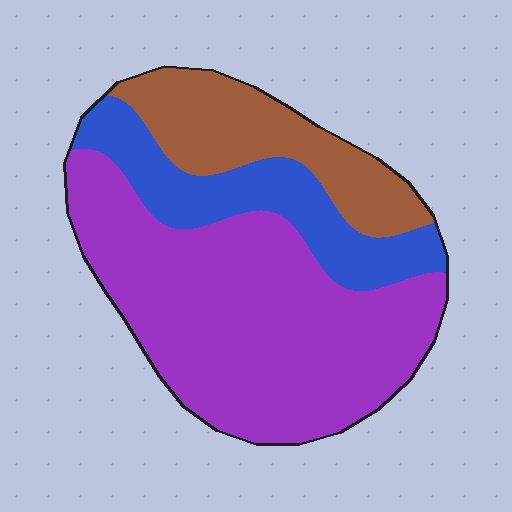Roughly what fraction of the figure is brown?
Brown takes up less than a quarter of the figure.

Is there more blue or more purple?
Purple.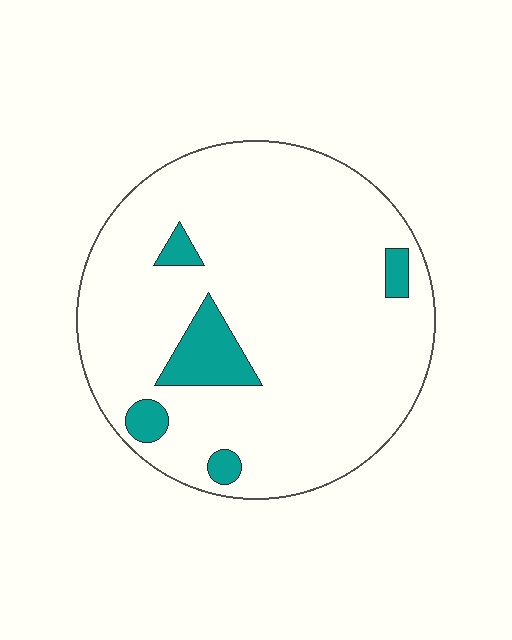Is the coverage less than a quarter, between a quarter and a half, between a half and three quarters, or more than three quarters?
Less than a quarter.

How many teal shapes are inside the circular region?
5.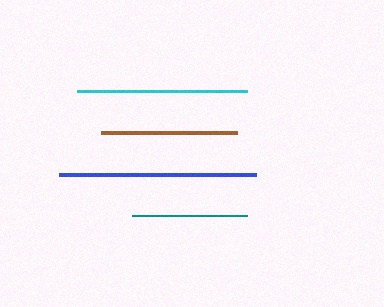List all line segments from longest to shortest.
From longest to shortest: blue, cyan, brown, teal.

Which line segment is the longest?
The blue line is the longest at approximately 197 pixels.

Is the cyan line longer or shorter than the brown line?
The cyan line is longer than the brown line.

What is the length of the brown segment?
The brown segment is approximately 136 pixels long.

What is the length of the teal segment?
The teal segment is approximately 115 pixels long.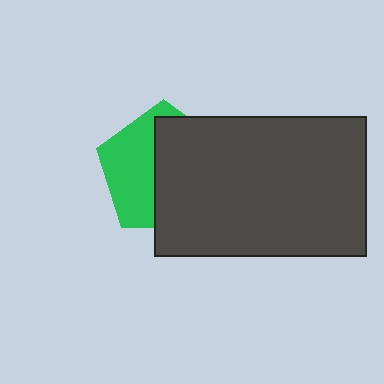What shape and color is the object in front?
The object in front is a dark gray rectangle.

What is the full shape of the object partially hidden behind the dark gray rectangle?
The partially hidden object is a green pentagon.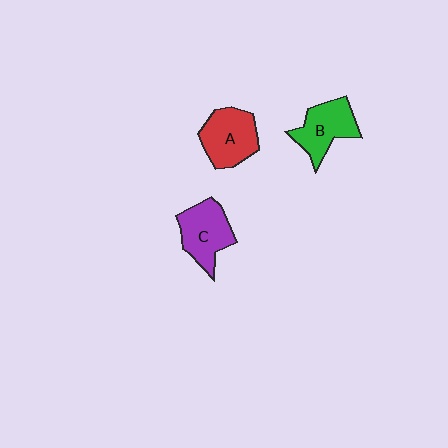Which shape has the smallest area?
Shape B (green).